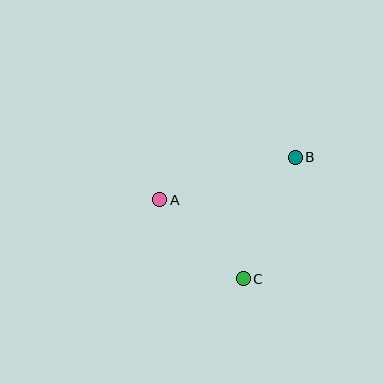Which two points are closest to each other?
Points A and C are closest to each other.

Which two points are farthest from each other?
Points A and B are farthest from each other.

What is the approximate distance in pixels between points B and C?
The distance between B and C is approximately 132 pixels.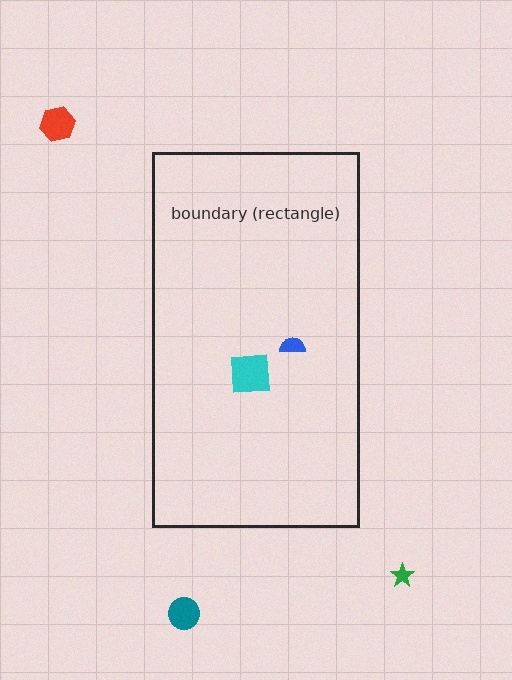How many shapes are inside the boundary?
2 inside, 3 outside.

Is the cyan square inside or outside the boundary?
Inside.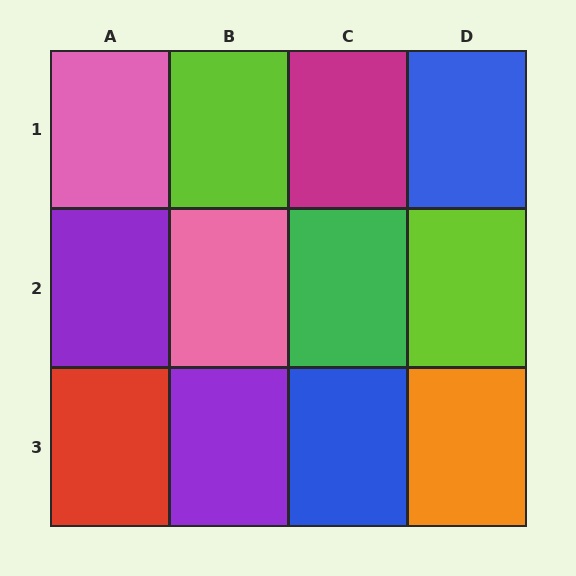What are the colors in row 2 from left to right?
Purple, pink, green, lime.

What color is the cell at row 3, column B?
Purple.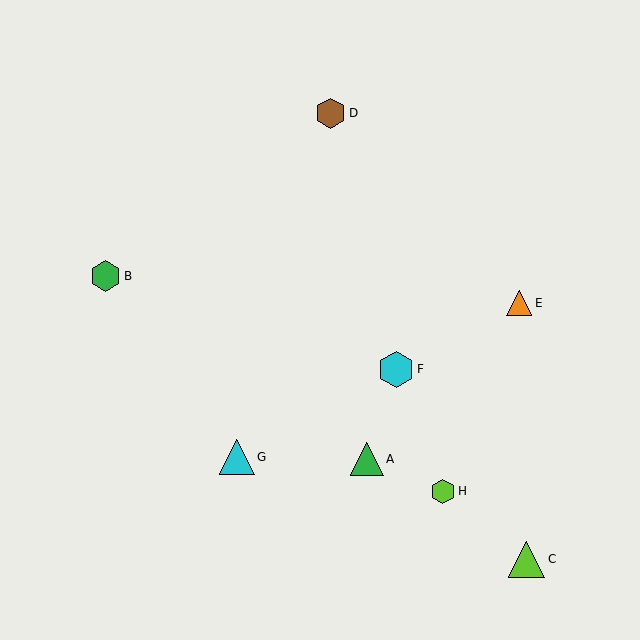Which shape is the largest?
The lime triangle (labeled C) is the largest.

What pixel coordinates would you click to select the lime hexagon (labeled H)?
Click at (443, 491) to select the lime hexagon H.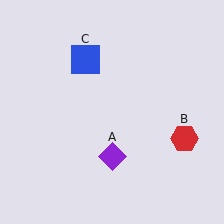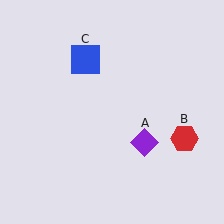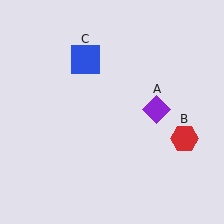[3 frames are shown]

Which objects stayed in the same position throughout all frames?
Red hexagon (object B) and blue square (object C) remained stationary.